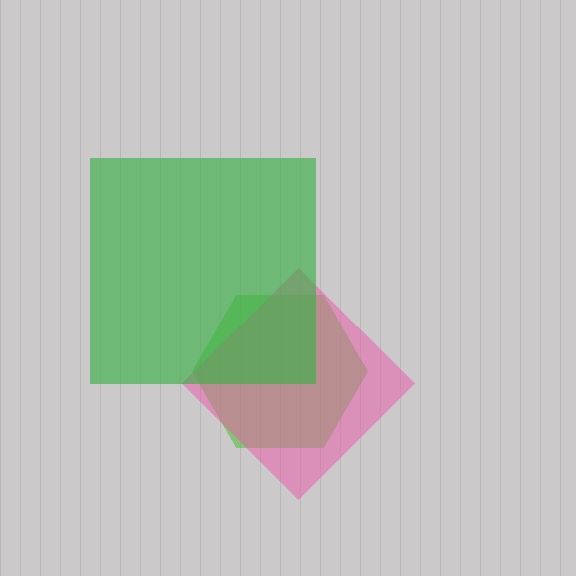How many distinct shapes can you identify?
There are 3 distinct shapes: a lime hexagon, a pink diamond, a green square.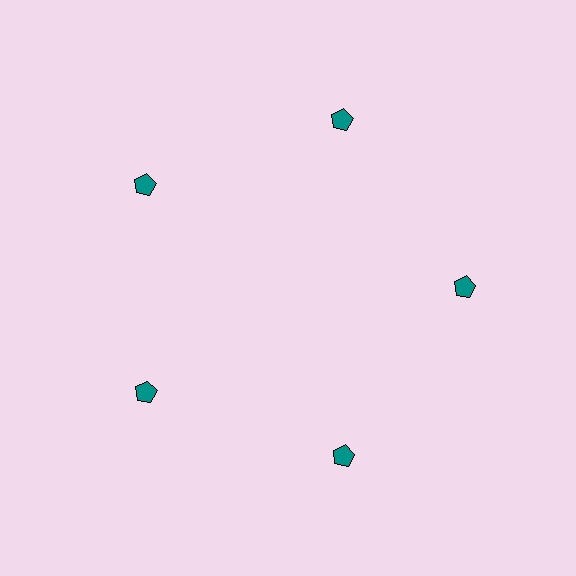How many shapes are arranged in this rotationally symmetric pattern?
There are 5 shapes, arranged in 5 groups of 1.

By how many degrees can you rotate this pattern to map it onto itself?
The pattern maps onto itself every 72 degrees of rotation.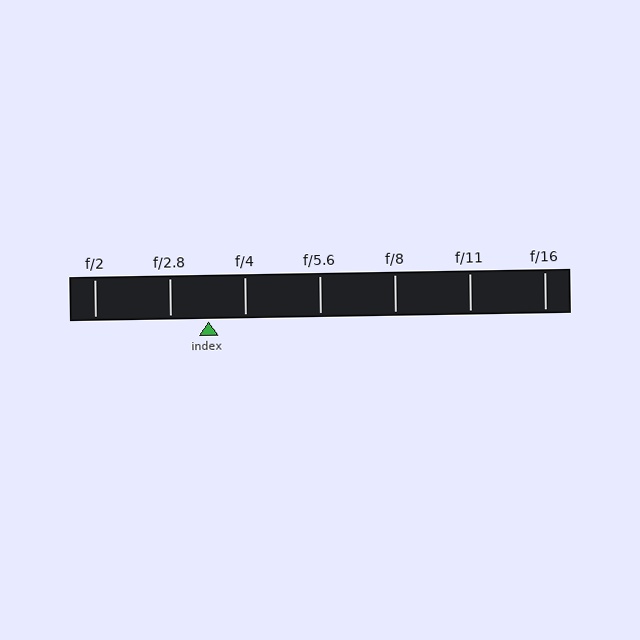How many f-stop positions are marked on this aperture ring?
There are 7 f-stop positions marked.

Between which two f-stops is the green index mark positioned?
The index mark is between f/2.8 and f/4.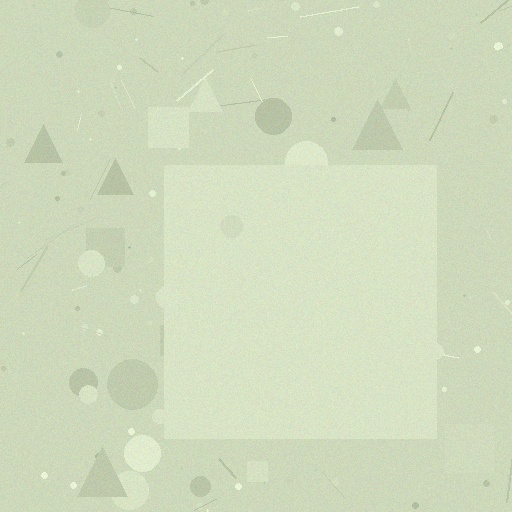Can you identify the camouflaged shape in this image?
The camouflaged shape is a square.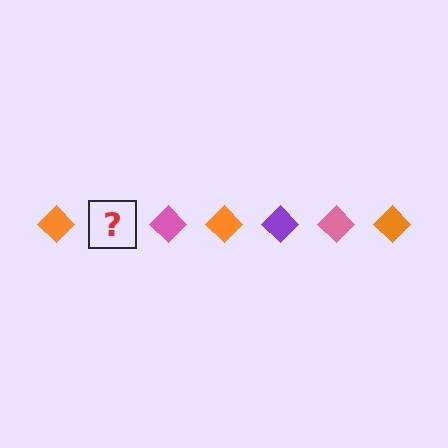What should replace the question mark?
The question mark should be replaced with a purple diamond.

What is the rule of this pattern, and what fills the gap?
The rule is that the pattern cycles through orange, purple, pink diamonds. The gap should be filled with a purple diamond.